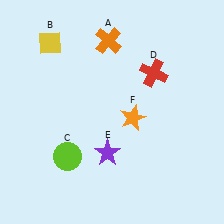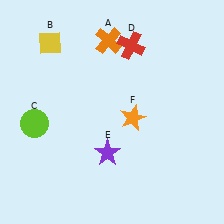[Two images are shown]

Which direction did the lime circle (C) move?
The lime circle (C) moved left.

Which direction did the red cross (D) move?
The red cross (D) moved up.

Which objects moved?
The objects that moved are: the lime circle (C), the red cross (D).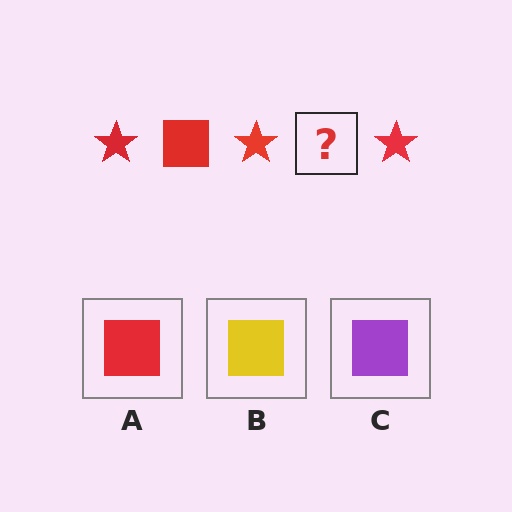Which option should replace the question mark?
Option A.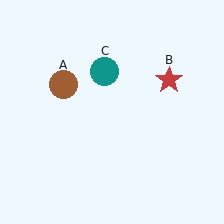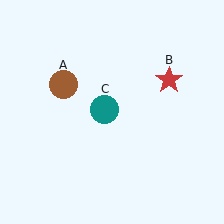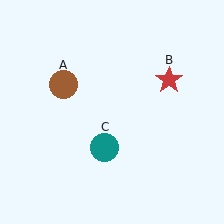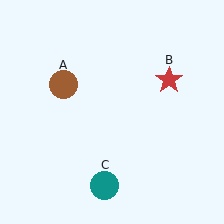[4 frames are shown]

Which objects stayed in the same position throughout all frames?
Brown circle (object A) and red star (object B) remained stationary.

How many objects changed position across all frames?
1 object changed position: teal circle (object C).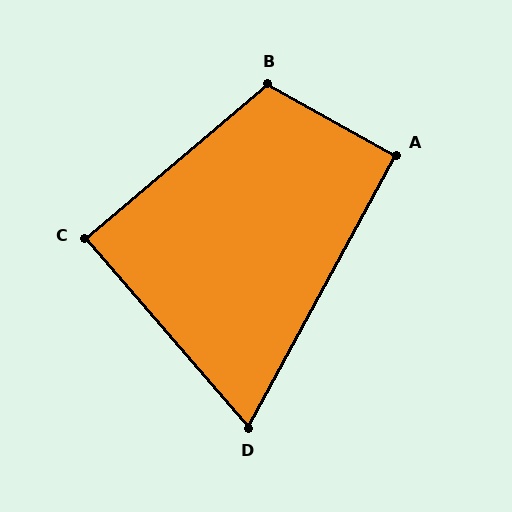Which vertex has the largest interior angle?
B, at approximately 111 degrees.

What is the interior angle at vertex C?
Approximately 89 degrees (approximately right).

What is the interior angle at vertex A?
Approximately 91 degrees (approximately right).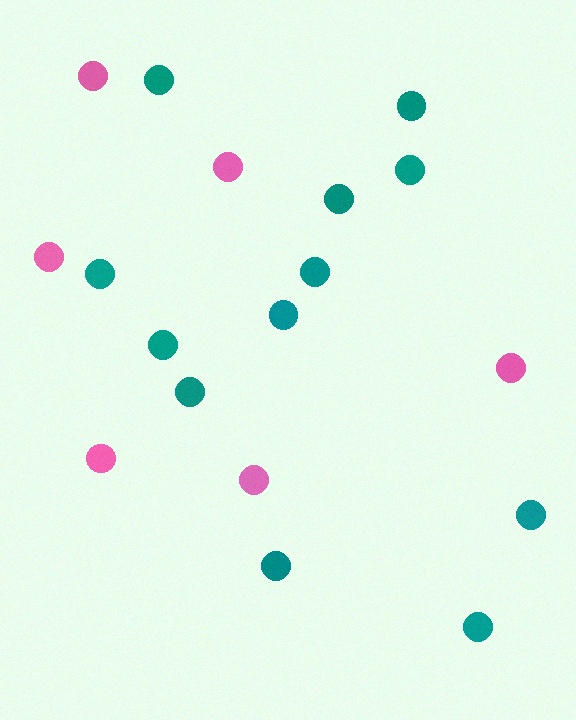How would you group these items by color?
There are 2 groups: one group of pink circles (6) and one group of teal circles (12).